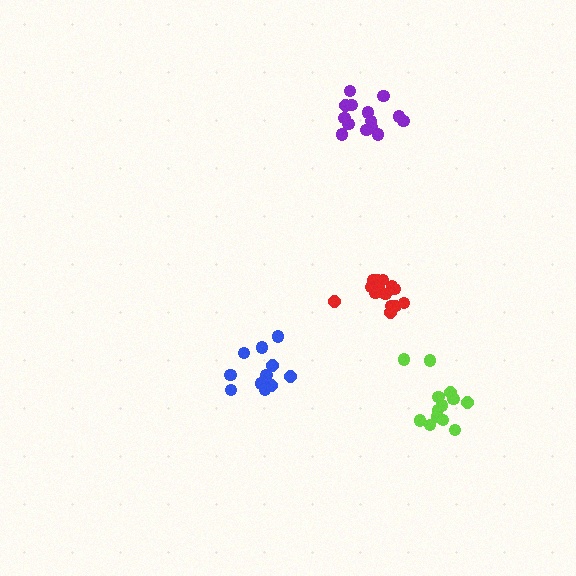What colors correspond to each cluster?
The clusters are colored: purple, lime, blue, red.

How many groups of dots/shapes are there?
There are 4 groups.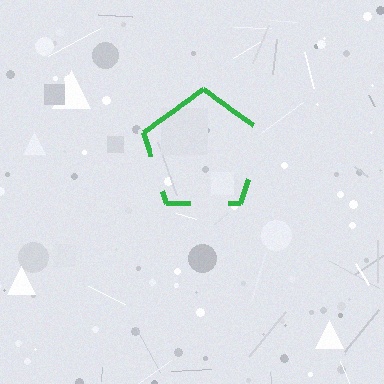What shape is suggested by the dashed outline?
The dashed outline suggests a pentagon.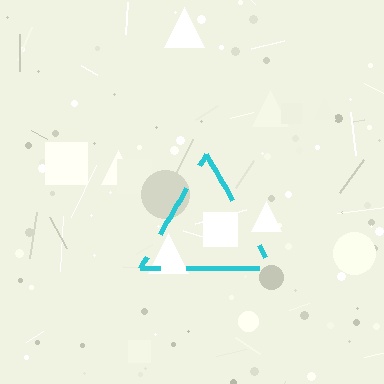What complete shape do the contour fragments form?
The contour fragments form a triangle.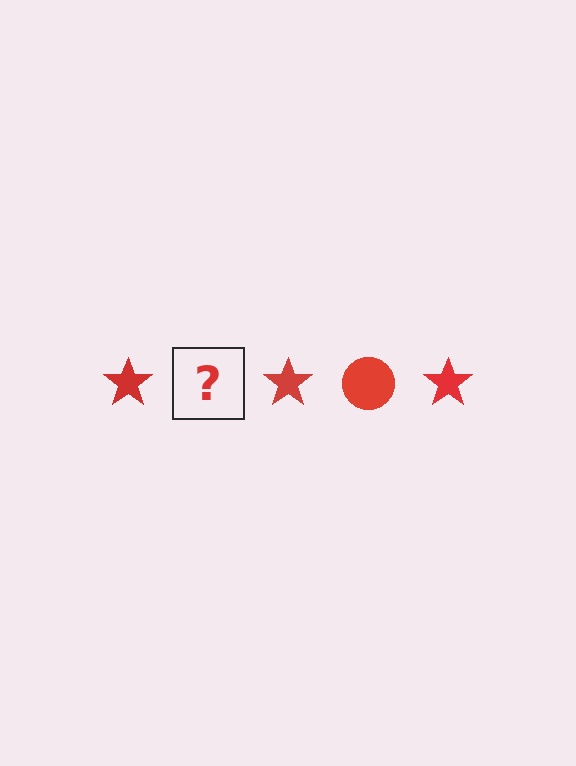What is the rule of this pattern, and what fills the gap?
The rule is that the pattern cycles through star, circle shapes in red. The gap should be filled with a red circle.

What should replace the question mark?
The question mark should be replaced with a red circle.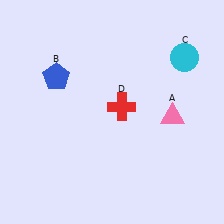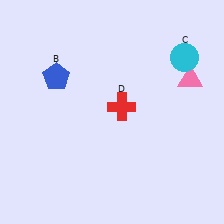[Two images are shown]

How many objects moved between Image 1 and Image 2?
1 object moved between the two images.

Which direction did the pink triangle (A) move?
The pink triangle (A) moved up.